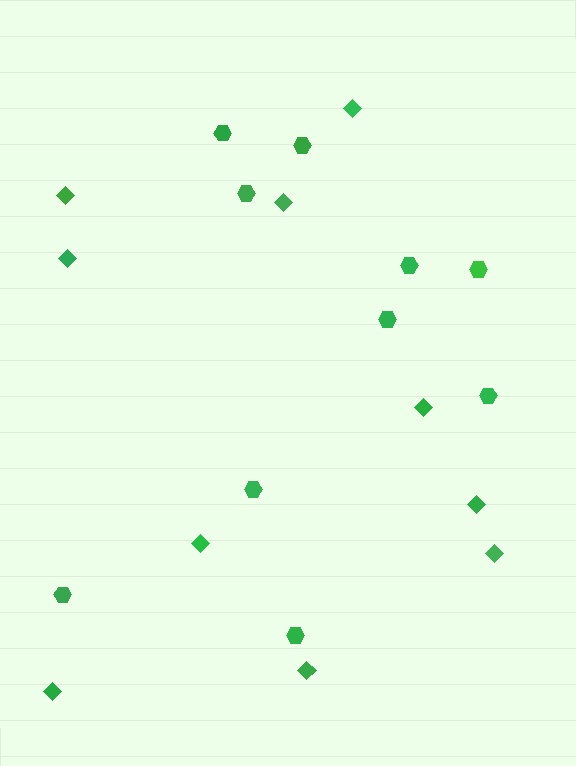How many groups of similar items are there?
There are 2 groups: one group of diamonds (10) and one group of hexagons (10).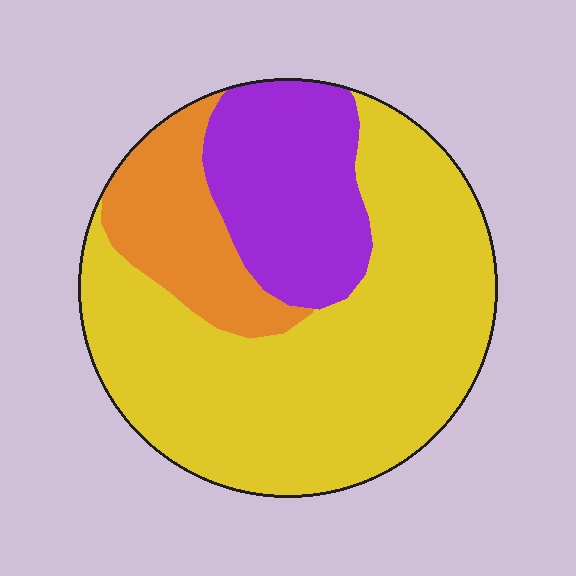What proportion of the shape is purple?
Purple takes up about one fifth (1/5) of the shape.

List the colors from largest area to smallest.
From largest to smallest: yellow, purple, orange.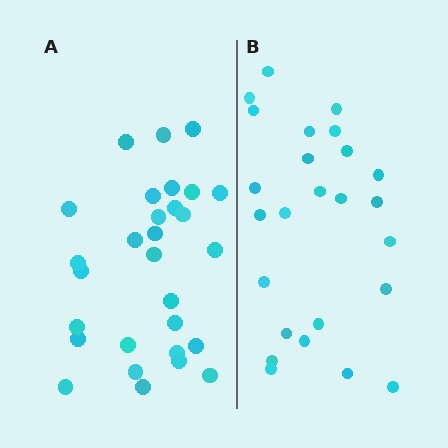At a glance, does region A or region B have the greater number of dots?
Region A (the left region) has more dots.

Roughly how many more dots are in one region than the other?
Region A has about 4 more dots than region B.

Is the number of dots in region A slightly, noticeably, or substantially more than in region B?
Region A has only slightly more — the two regions are fairly close. The ratio is roughly 1.2 to 1.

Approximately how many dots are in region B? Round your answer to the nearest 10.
About 20 dots. (The exact count is 25, which rounds to 20.)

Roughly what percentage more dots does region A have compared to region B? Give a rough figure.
About 15% more.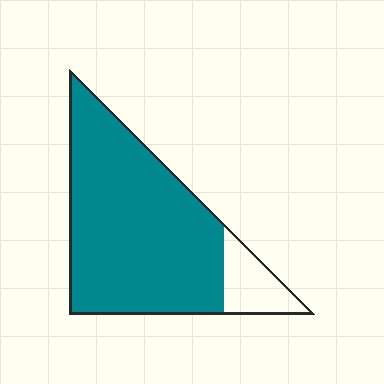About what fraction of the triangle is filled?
About seven eighths (7/8).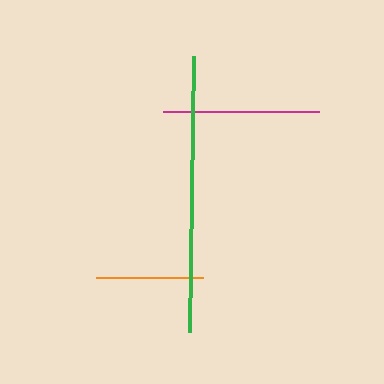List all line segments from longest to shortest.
From longest to shortest: green, magenta, orange.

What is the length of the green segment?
The green segment is approximately 276 pixels long.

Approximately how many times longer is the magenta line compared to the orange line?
The magenta line is approximately 1.5 times the length of the orange line.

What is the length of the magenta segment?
The magenta segment is approximately 156 pixels long.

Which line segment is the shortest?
The orange line is the shortest at approximately 107 pixels.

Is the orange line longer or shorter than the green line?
The green line is longer than the orange line.